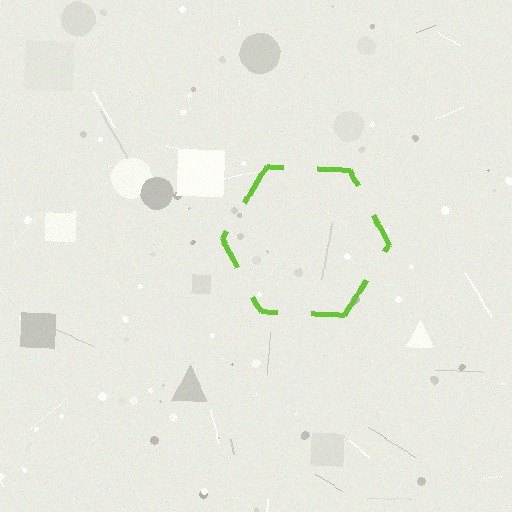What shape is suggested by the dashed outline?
The dashed outline suggests a hexagon.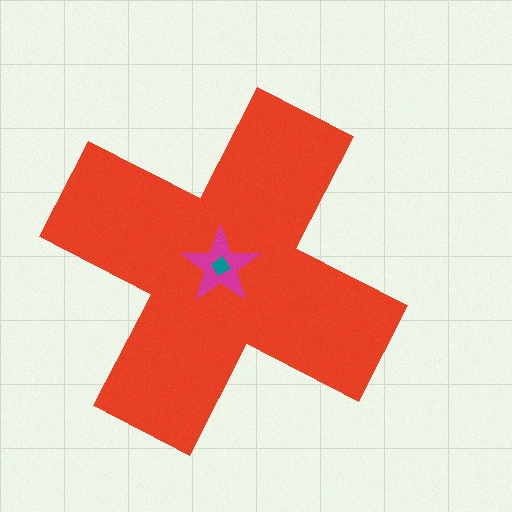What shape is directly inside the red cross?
The magenta star.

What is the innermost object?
The teal diamond.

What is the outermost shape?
The red cross.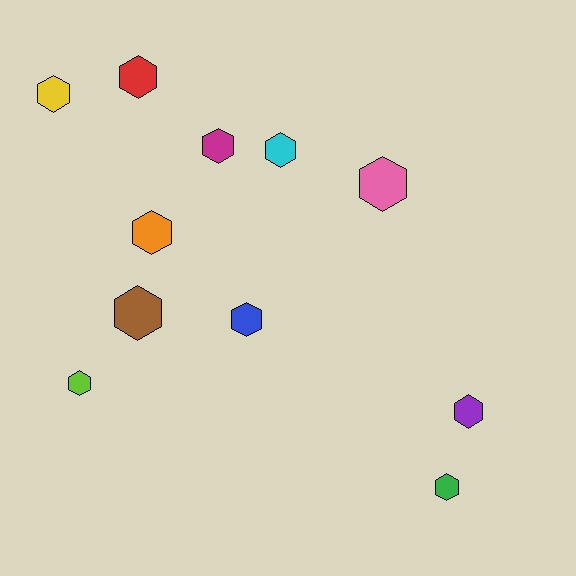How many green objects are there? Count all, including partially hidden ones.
There is 1 green object.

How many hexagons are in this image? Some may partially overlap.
There are 11 hexagons.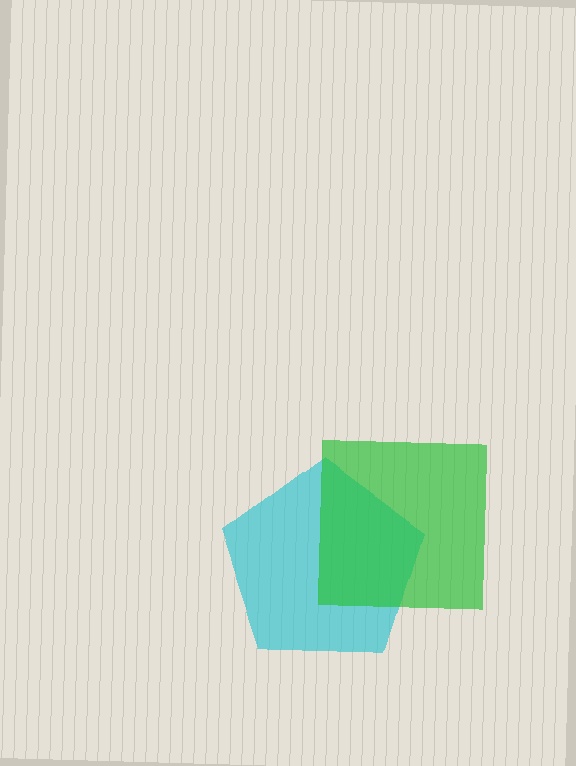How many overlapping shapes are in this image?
There are 2 overlapping shapes in the image.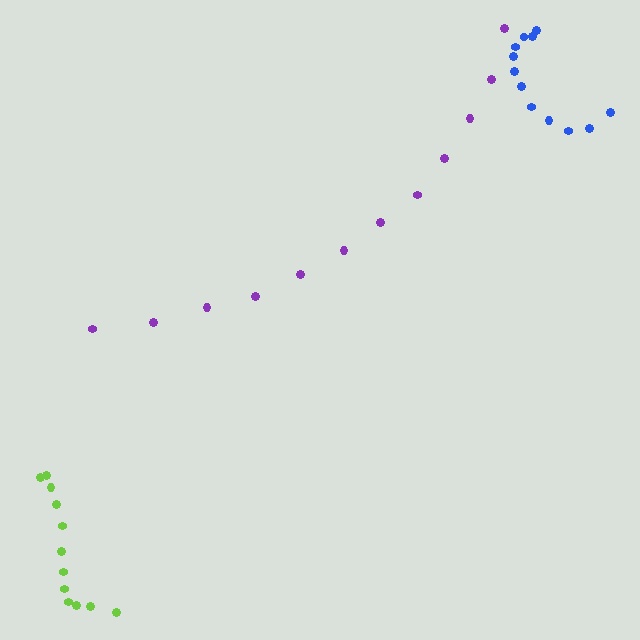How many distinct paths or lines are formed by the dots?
There are 3 distinct paths.